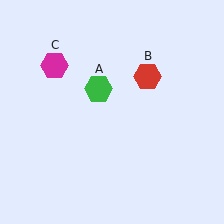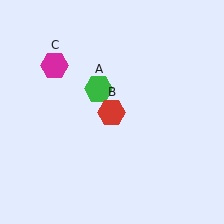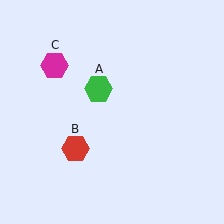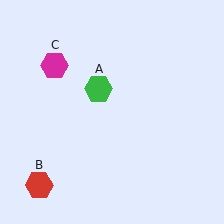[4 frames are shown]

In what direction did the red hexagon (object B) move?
The red hexagon (object B) moved down and to the left.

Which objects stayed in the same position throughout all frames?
Green hexagon (object A) and magenta hexagon (object C) remained stationary.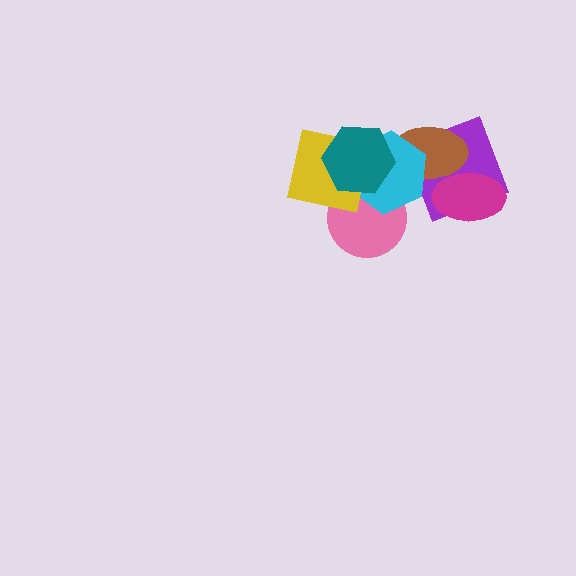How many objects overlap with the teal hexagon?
3 objects overlap with the teal hexagon.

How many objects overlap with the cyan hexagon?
5 objects overlap with the cyan hexagon.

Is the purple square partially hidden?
Yes, it is partially covered by another shape.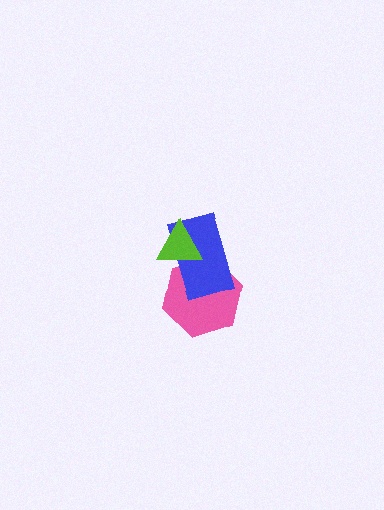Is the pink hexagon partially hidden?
Yes, it is partially covered by another shape.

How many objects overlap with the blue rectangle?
2 objects overlap with the blue rectangle.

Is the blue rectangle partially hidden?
Yes, it is partially covered by another shape.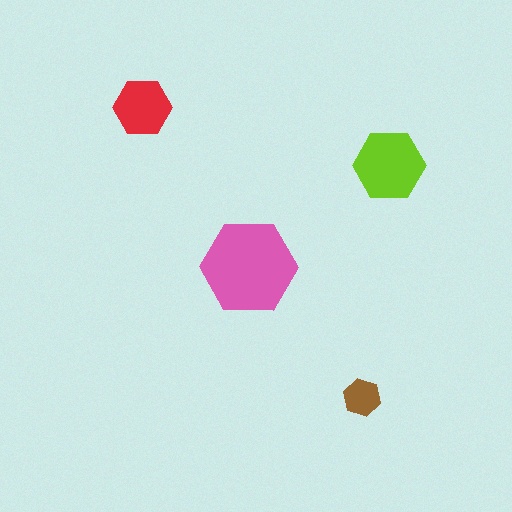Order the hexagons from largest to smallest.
the pink one, the lime one, the red one, the brown one.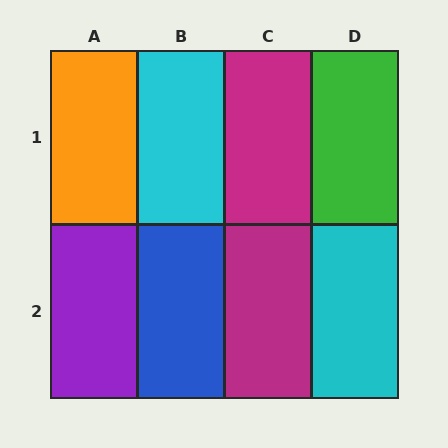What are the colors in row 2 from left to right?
Purple, blue, magenta, cyan.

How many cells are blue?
1 cell is blue.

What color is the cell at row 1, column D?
Green.